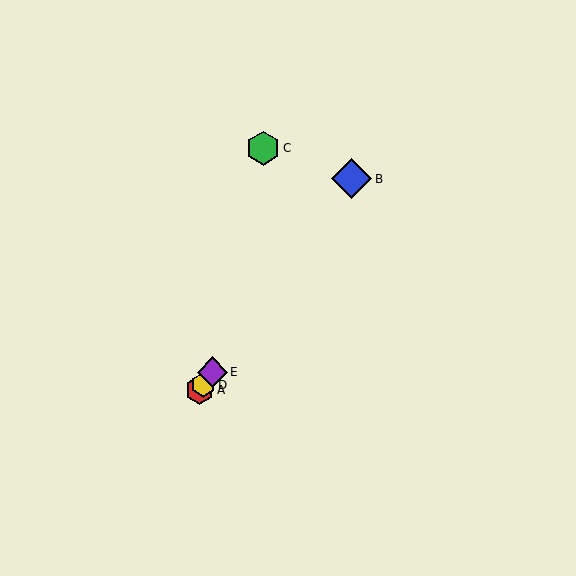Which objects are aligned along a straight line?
Objects A, B, D, E are aligned along a straight line.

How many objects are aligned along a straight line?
4 objects (A, B, D, E) are aligned along a straight line.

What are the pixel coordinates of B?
Object B is at (352, 179).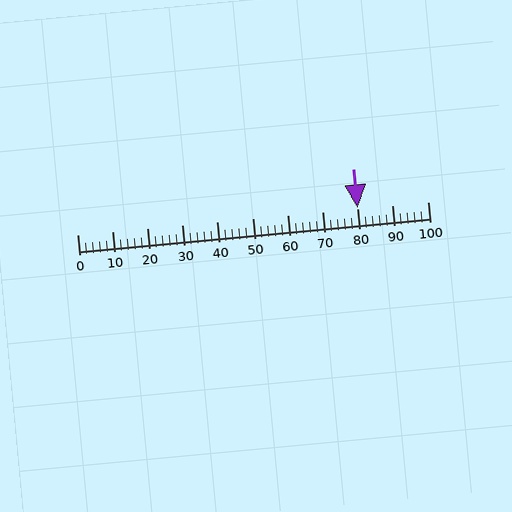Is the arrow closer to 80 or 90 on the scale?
The arrow is closer to 80.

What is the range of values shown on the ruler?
The ruler shows values from 0 to 100.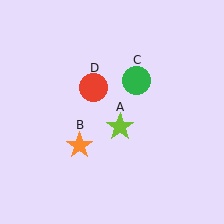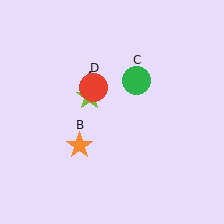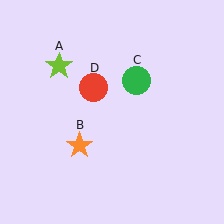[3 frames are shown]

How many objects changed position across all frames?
1 object changed position: lime star (object A).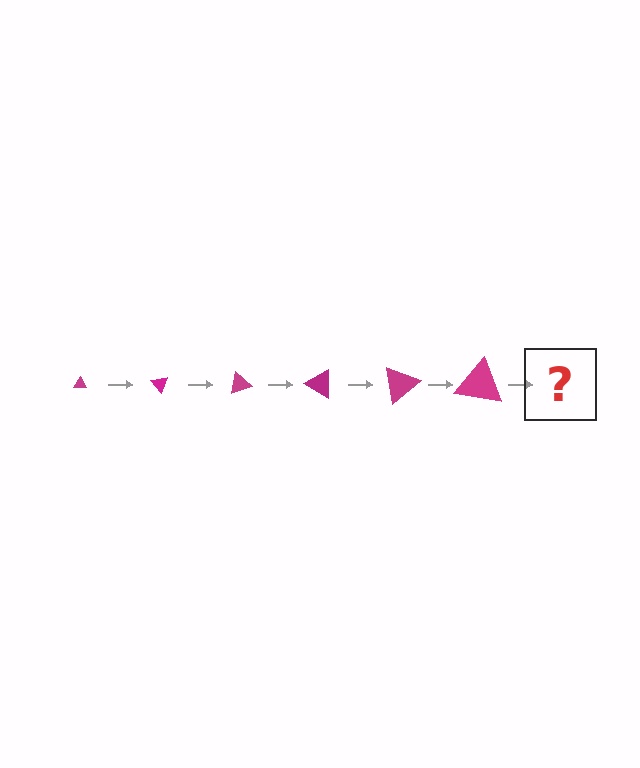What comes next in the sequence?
The next element should be a triangle, larger than the previous one and rotated 300 degrees from the start.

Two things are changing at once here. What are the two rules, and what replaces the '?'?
The two rules are that the triangle grows larger each step and it rotates 50 degrees each step. The '?' should be a triangle, larger than the previous one and rotated 300 degrees from the start.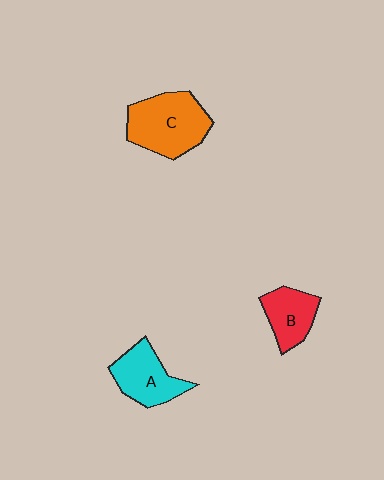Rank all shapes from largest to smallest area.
From largest to smallest: C (orange), A (cyan), B (red).